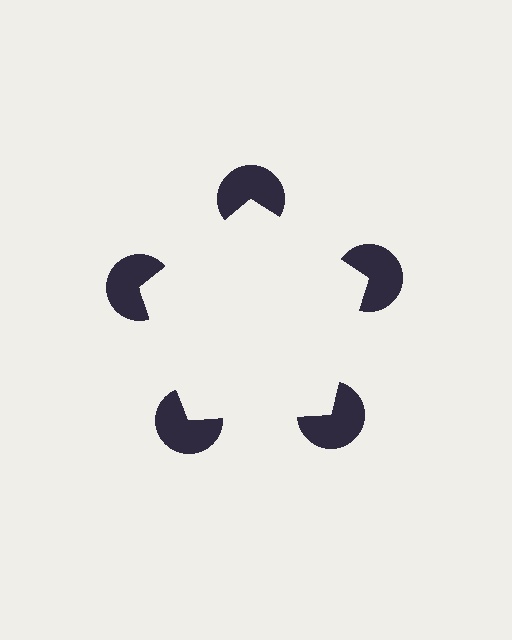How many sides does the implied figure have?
5 sides.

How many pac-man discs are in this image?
There are 5 — one at each vertex of the illusory pentagon.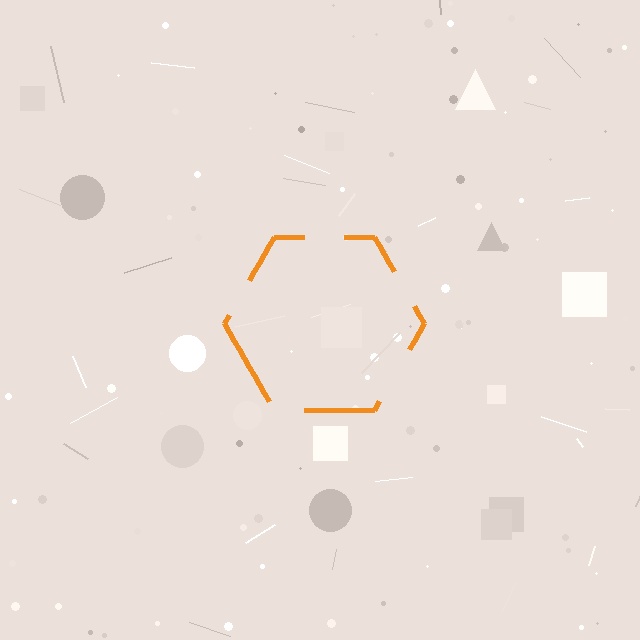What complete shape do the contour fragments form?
The contour fragments form a hexagon.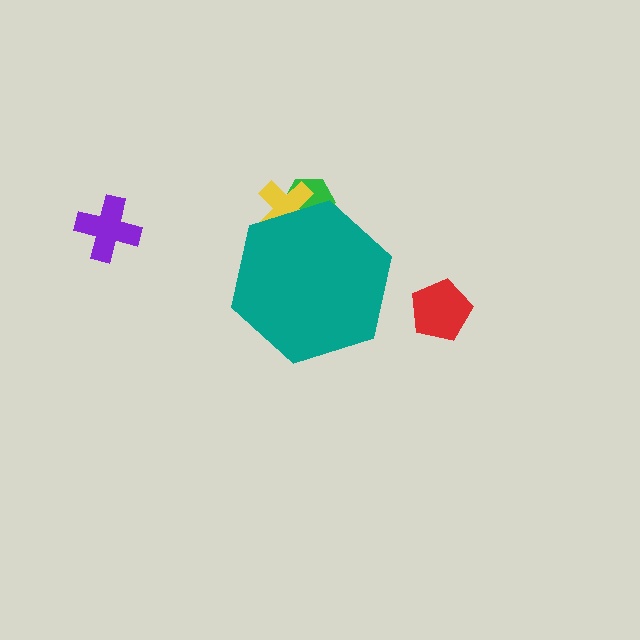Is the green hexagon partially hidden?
Yes, the green hexagon is partially hidden behind the teal hexagon.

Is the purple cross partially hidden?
No, the purple cross is fully visible.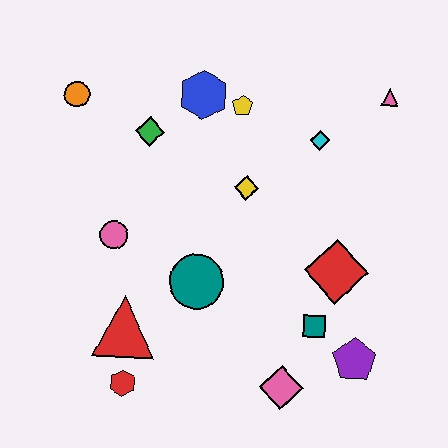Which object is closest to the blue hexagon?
The yellow pentagon is closest to the blue hexagon.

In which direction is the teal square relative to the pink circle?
The teal square is to the right of the pink circle.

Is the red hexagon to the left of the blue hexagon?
Yes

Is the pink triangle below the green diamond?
No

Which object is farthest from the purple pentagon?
The orange circle is farthest from the purple pentagon.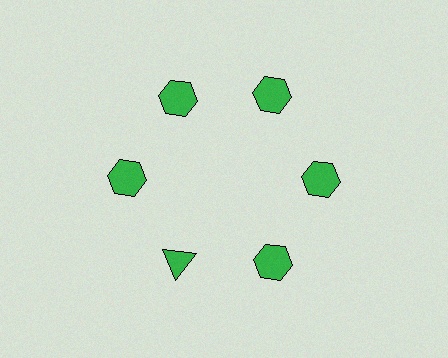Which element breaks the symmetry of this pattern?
The green triangle at roughly the 7 o'clock position breaks the symmetry. All other shapes are green hexagons.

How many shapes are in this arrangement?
There are 6 shapes arranged in a ring pattern.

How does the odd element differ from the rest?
It has a different shape: triangle instead of hexagon.